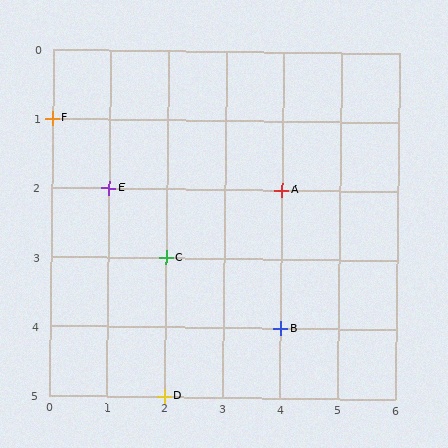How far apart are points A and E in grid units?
Points A and E are 3 columns apart.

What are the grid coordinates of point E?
Point E is at grid coordinates (1, 2).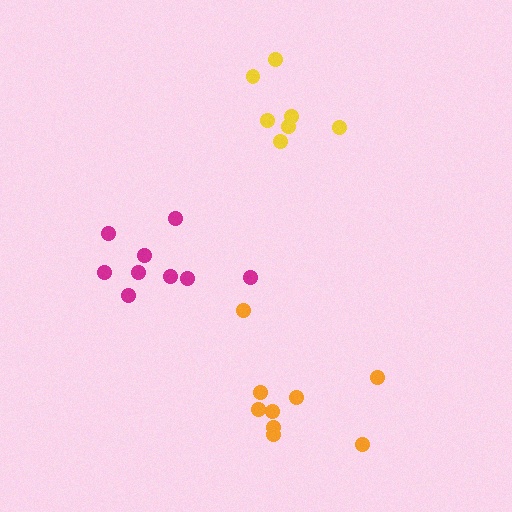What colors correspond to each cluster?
The clusters are colored: magenta, orange, yellow.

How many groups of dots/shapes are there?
There are 3 groups.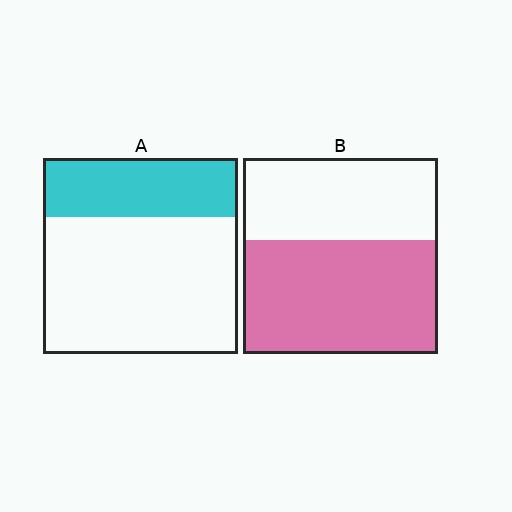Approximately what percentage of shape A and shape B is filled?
A is approximately 30% and B is approximately 60%.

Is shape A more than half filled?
No.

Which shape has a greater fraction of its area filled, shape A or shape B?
Shape B.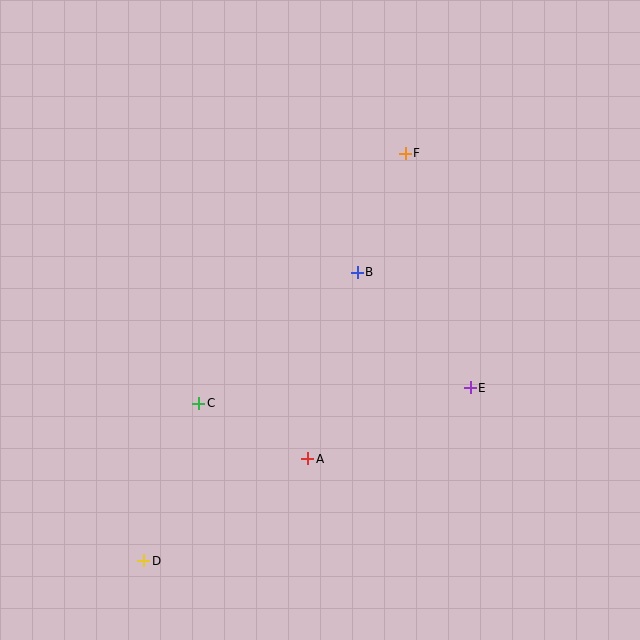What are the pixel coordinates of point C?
Point C is at (199, 403).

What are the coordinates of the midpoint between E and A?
The midpoint between E and A is at (389, 423).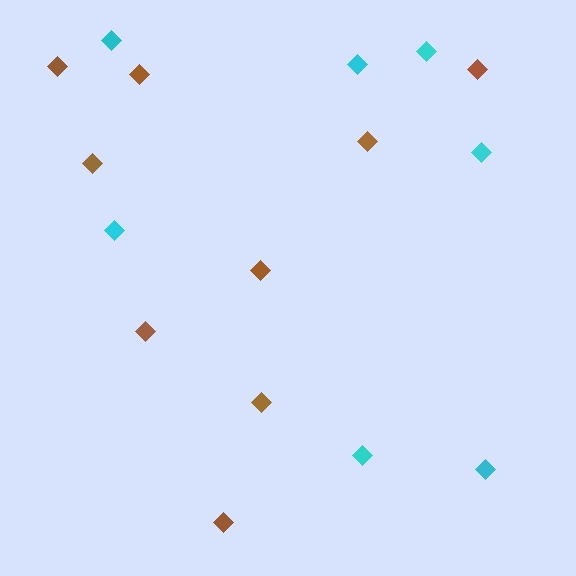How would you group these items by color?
There are 2 groups: one group of cyan diamonds (7) and one group of brown diamonds (9).